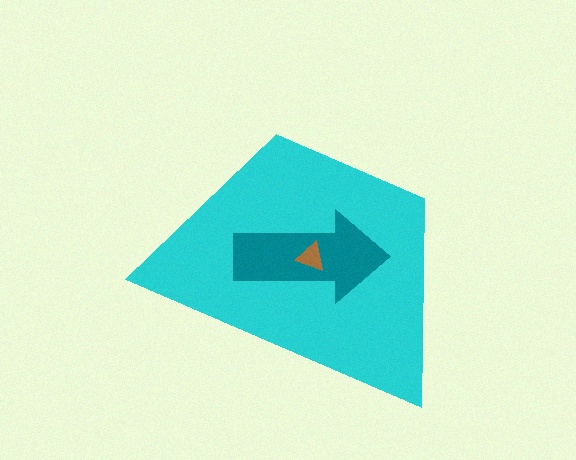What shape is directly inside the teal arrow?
The brown triangle.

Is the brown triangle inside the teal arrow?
Yes.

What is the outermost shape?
The cyan trapezoid.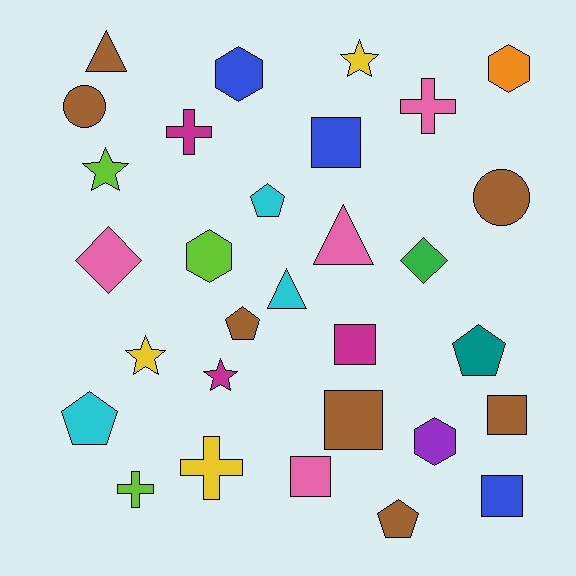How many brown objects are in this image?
There are 7 brown objects.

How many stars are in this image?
There are 4 stars.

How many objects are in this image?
There are 30 objects.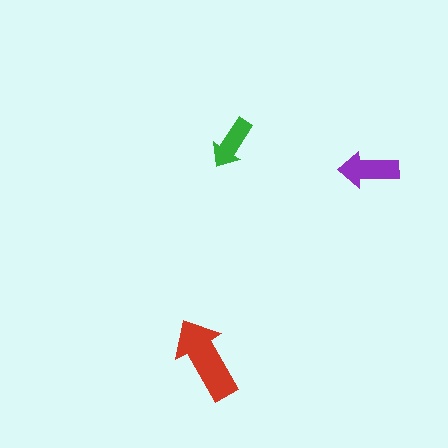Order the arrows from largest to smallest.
the red one, the purple one, the green one.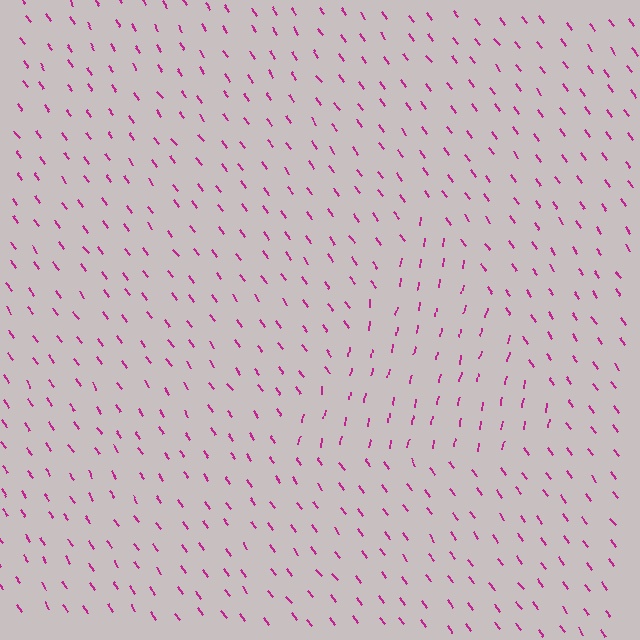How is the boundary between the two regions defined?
The boundary is defined purely by a change in line orientation (approximately 45 degrees difference). All lines are the same color and thickness.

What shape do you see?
I see a triangle.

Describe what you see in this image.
The image is filled with small magenta line segments. A triangle region in the image has lines oriented differently from the surrounding lines, creating a visible texture boundary.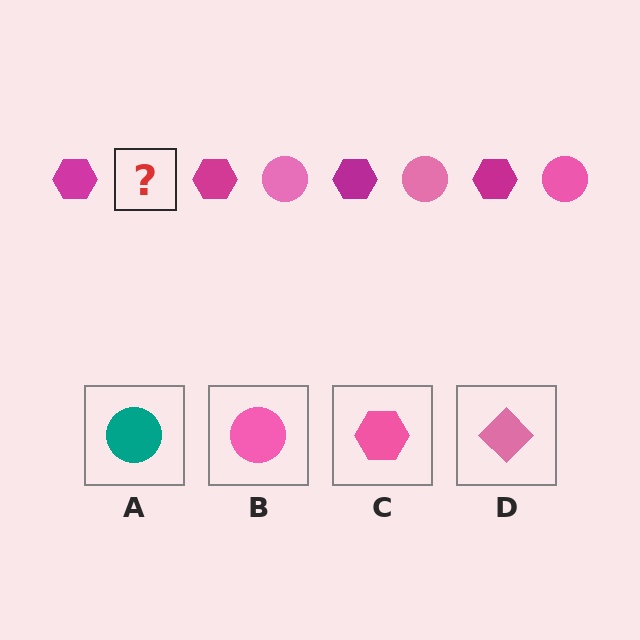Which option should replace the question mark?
Option B.